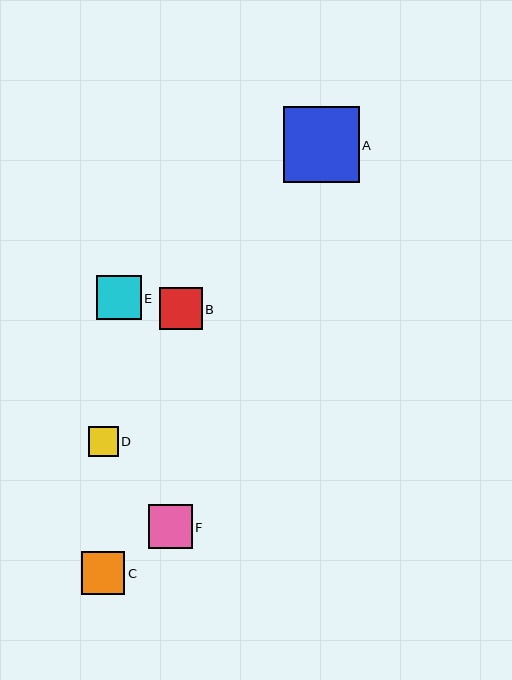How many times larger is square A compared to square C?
Square A is approximately 1.7 times the size of square C.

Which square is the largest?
Square A is the largest with a size of approximately 76 pixels.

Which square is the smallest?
Square D is the smallest with a size of approximately 30 pixels.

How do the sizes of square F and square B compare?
Square F and square B are approximately the same size.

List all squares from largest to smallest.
From largest to smallest: A, E, F, C, B, D.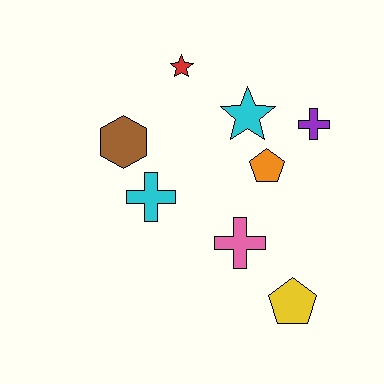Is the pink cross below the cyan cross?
Yes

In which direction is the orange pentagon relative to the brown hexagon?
The orange pentagon is to the right of the brown hexagon.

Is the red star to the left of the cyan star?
Yes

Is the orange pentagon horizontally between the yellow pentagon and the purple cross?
No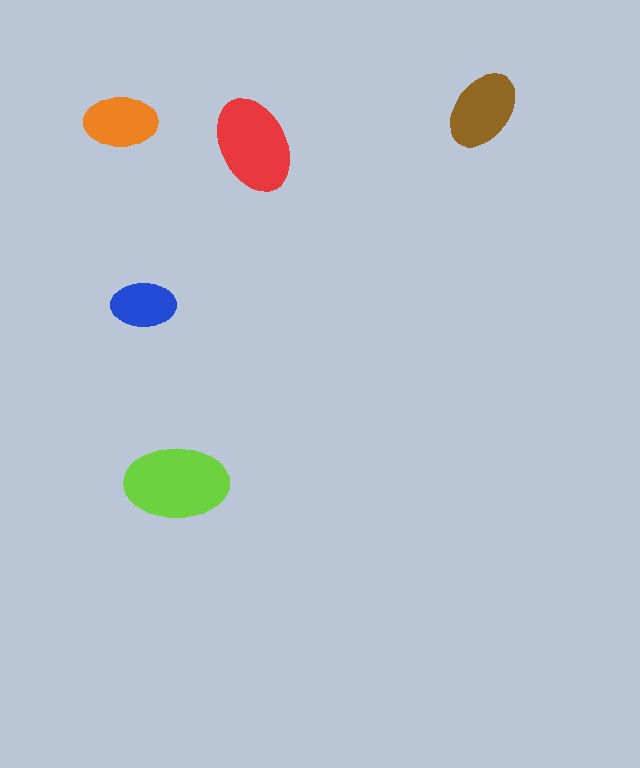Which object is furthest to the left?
The orange ellipse is leftmost.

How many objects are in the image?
There are 5 objects in the image.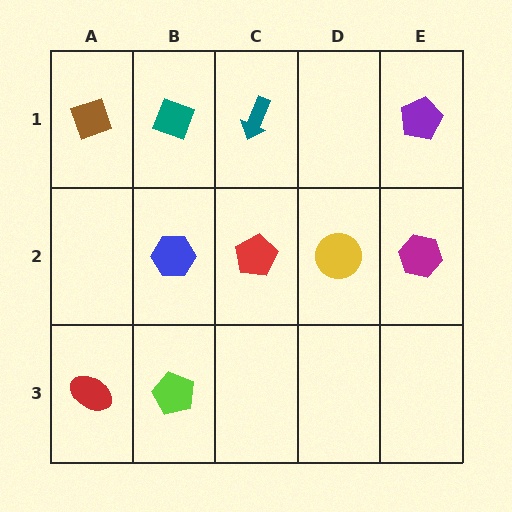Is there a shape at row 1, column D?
No, that cell is empty.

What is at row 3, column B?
A lime pentagon.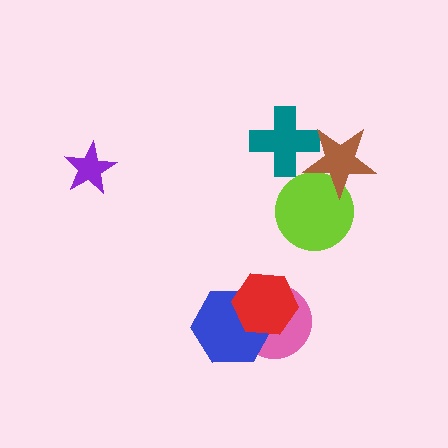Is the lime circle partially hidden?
Yes, it is partially covered by another shape.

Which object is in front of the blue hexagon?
The red hexagon is in front of the blue hexagon.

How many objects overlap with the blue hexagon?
2 objects overlap with the blue hexagon.